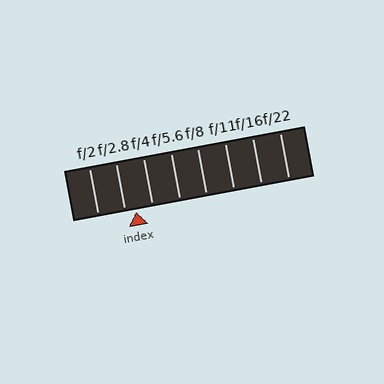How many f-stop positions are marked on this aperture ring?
There are 8 f-stop positions marked.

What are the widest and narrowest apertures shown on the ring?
The widest aperture shown is f/2 and the narrowest is f/22.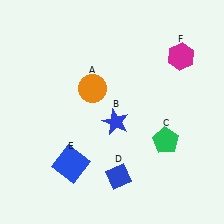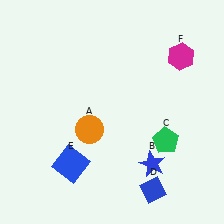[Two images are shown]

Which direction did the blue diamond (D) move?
The blue diamond (D) moved right.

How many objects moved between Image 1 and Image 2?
3 objects moved between the two images.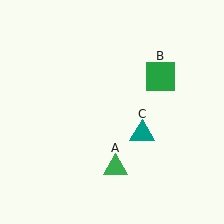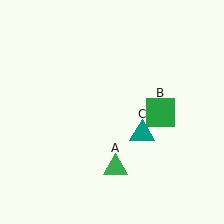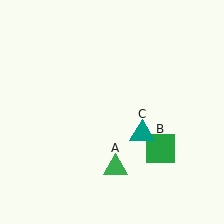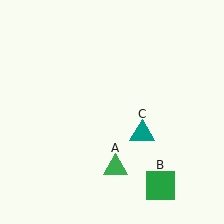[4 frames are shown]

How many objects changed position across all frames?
1 object changed position: green square (object B).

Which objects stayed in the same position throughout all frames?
Green triangle (object A) and teal triangle (object C) remained stationary.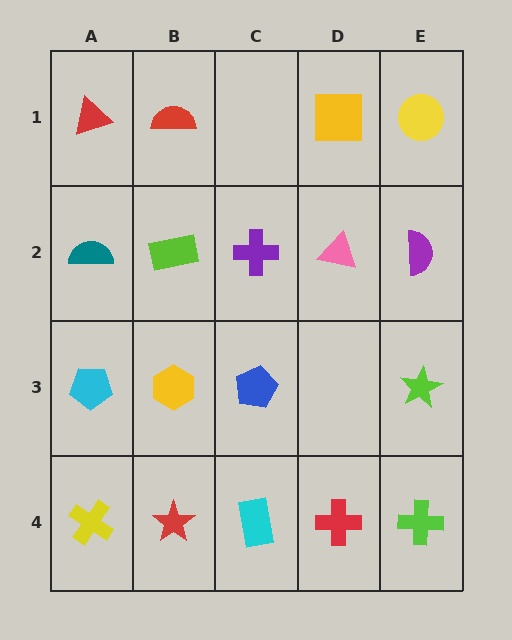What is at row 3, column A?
A cyan pentagon.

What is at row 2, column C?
A purple cross.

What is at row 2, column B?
A lime rectangle.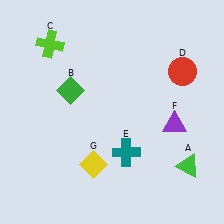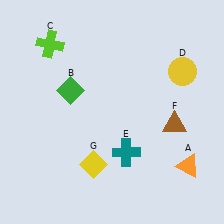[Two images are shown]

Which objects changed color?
A changed from green to orange. D changed from red to yellow. F changed from purple to brown.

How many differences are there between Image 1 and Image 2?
There are 3 differences between the two images.